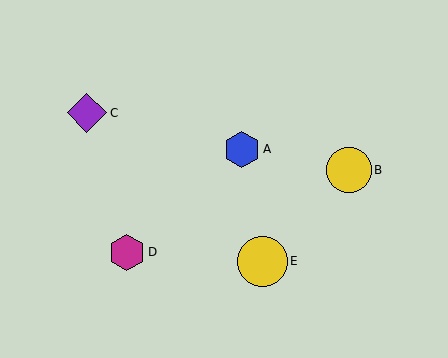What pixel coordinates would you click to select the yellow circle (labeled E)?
Click at (262, 261) to select the yellow circle E.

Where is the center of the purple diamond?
The center of the purple diamond is at (87, 113).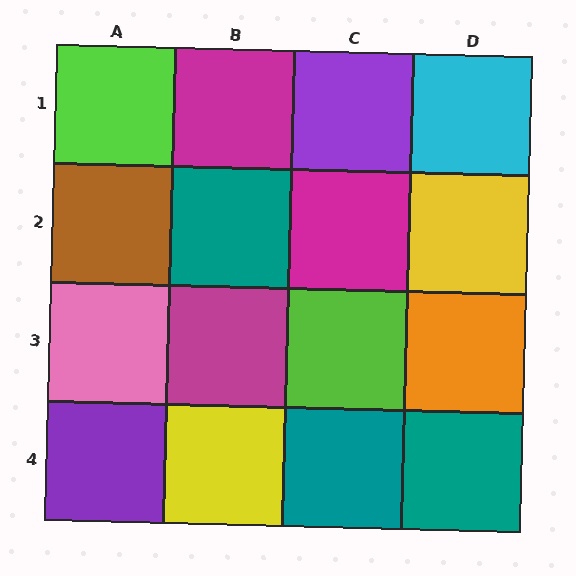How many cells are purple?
2 cells are purple.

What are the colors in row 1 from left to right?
Lime, magenta, purple, cyan.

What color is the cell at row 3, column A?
Pink.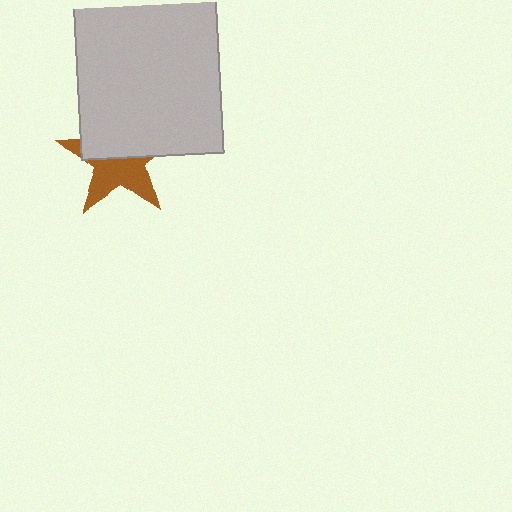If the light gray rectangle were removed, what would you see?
You would see the complete brown star.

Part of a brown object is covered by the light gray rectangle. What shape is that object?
It is a star.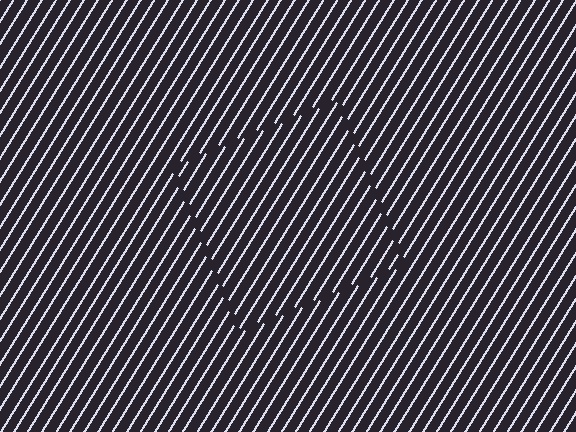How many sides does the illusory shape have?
4 sides — the line-ends trace a square.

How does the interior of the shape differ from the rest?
The interior of the shape contains the same grating, shifted by half a period — the contour is defined by the phase discontinuity where line-ends from the inner and outer gratings abut.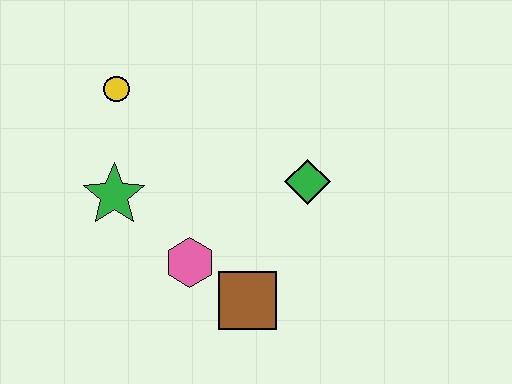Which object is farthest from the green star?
The green diamond is farthest from the green star.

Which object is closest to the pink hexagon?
The brown square is closest to the pink hexagon.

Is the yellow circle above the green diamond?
Yes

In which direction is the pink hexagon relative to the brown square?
The pink hexagon is to the left of the brown square.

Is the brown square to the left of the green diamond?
Yes